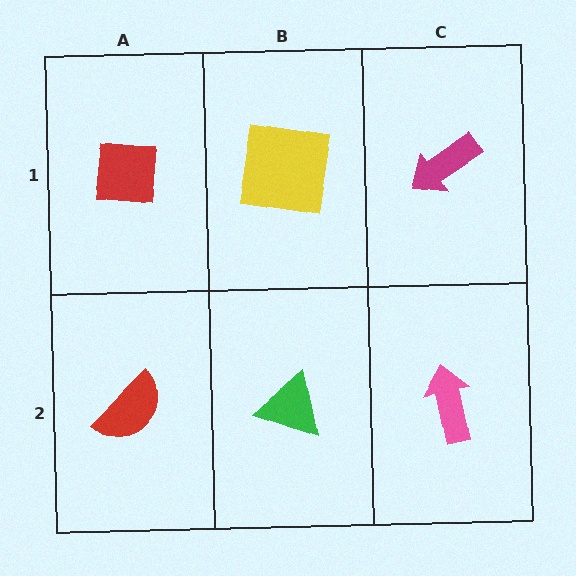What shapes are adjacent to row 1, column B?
A green triangle (row 2, column B), a red square (row 1, column A), a magenta arrow (row 1, column C).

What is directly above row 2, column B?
A yellow square.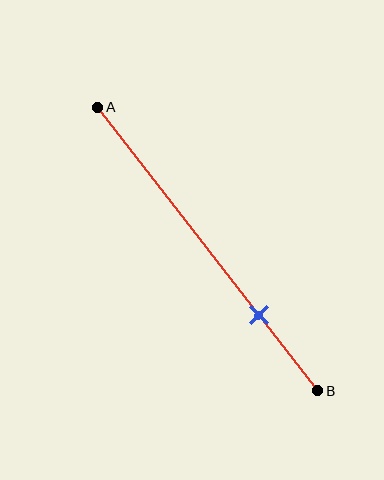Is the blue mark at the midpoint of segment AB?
No, the mark is at about 75% from A, not at the 50% midpoint.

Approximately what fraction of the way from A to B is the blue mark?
The blue mark is approximately 75% of the way from A to B.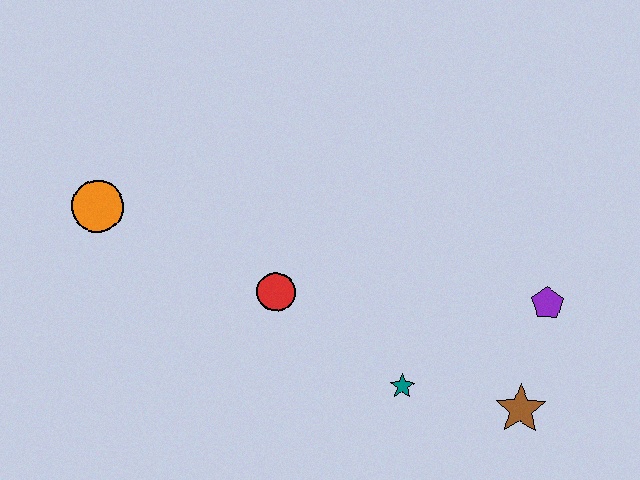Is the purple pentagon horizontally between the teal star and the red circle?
No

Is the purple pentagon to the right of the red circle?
Yes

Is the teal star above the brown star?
Yes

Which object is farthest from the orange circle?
The brown star is farthest from the orange circle.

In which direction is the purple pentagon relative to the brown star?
The purple pentagon is above the brown star.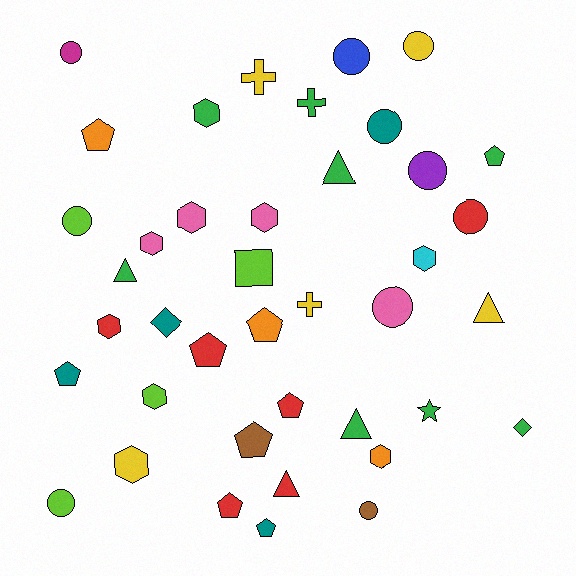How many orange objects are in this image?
There are 3 orange objects.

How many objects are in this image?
There are 40 objects.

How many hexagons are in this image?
There are 9 hexagons.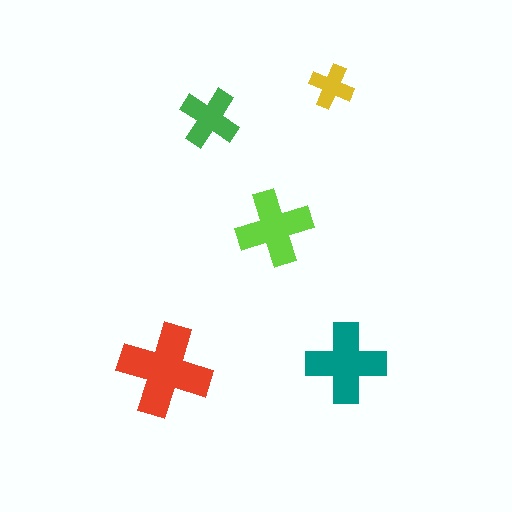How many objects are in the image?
There are 5 objects in the image.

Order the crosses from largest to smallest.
the red one, the teal one, the lime one, the green one, the yellow one.